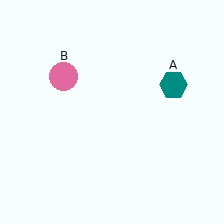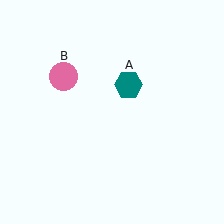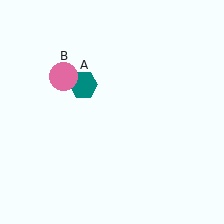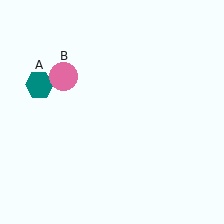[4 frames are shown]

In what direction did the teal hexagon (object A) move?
The teal hexagon (object A) moved left.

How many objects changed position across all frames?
1 object changed position: teal hexagon (object A).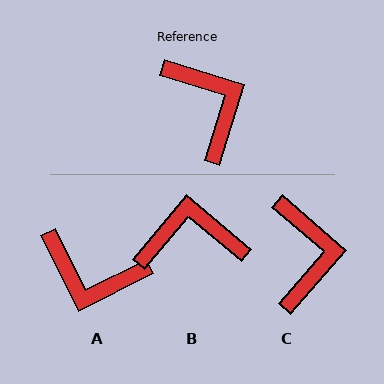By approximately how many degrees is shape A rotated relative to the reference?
Approximately 137 degrees clockwise.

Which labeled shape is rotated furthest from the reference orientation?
A, about 137 degrees away.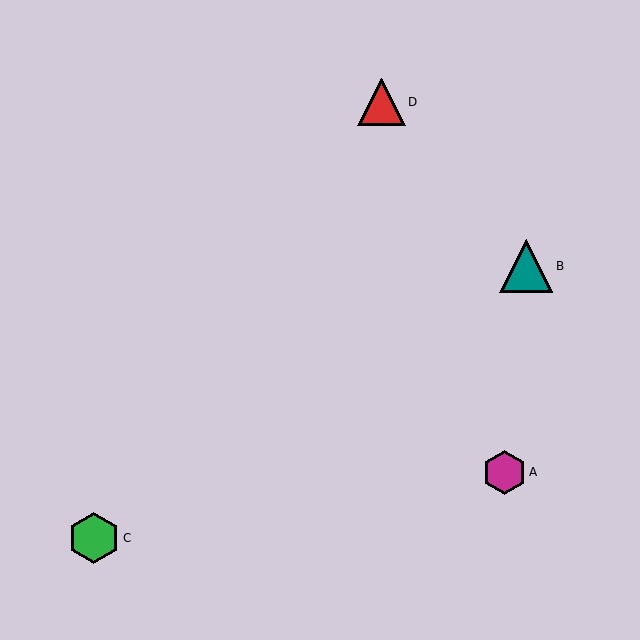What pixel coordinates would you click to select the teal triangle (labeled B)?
Click at (526, 266) to select the teal triangle B.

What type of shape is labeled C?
Shape C is a green hexagon.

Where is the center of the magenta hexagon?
The center of the magenta hexagon is at (504, 472).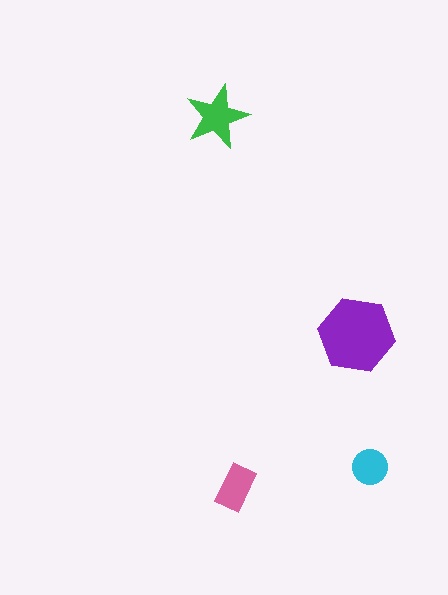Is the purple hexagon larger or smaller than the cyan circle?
Larger.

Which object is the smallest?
The cyan circle.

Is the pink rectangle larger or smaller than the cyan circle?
Larger.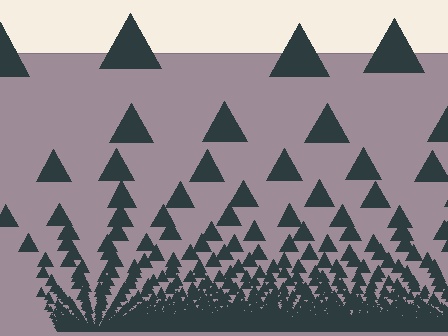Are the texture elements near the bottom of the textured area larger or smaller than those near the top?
Smaller. The gradient is inverted — elements near the bottom are smaller and denser.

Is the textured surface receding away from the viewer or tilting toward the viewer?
The surface appears to tilt toward the viewer. Texture elements get larger and sparser toward the top.